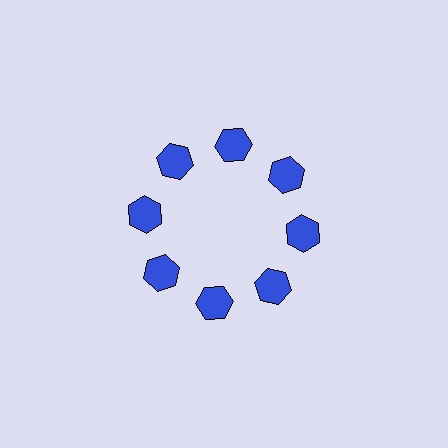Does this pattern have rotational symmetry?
Yes, this pattern has 8-fold rotational symmetry. It looks the same after rotating 45 degrees around the center.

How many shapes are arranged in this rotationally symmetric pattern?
There are 8 shapes, arranged in 8 groups of 1.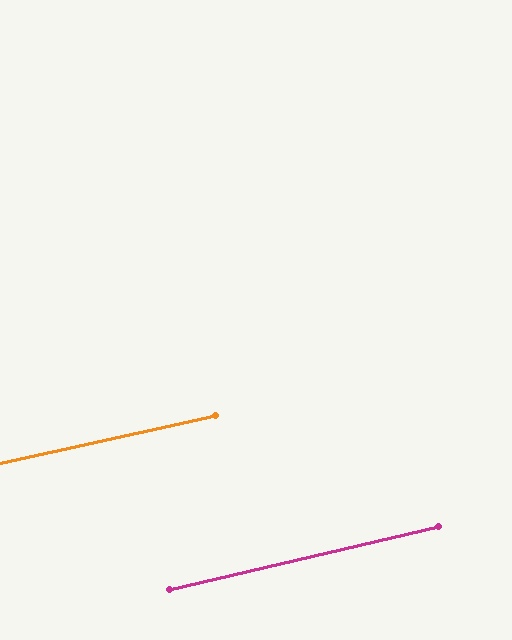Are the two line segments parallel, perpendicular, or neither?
Parallel — their directions differ by only 0.9°.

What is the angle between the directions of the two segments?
Approximately 1 degree.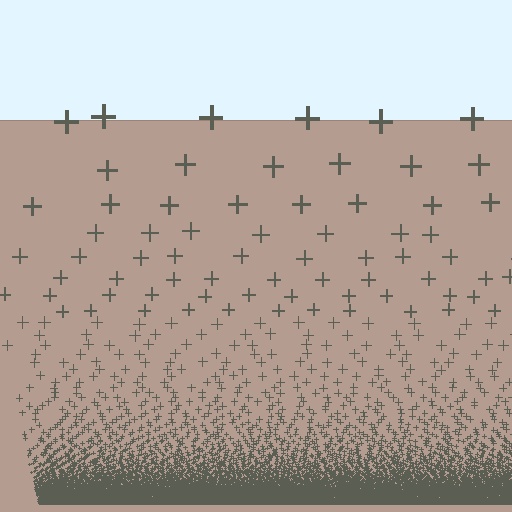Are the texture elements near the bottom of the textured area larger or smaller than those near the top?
Smaller. The gradient is inverted — elements near the bottom are smaller and denser.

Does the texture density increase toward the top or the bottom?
Density increases toward the bottom.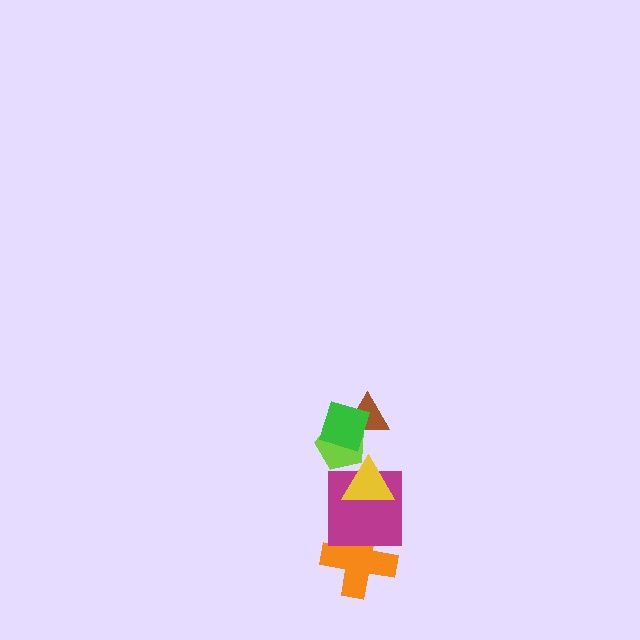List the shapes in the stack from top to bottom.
From top to bottom: the green square, the brown triangle, the lime pentagon, the yellow triangle, the magenta square, the orange cross.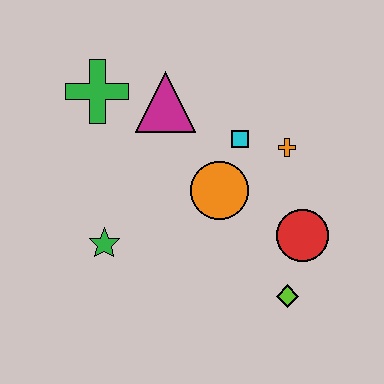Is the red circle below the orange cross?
Yes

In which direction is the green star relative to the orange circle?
The green star is to the left of the orange circle.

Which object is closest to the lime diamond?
The red circle is closest to the lime diamond.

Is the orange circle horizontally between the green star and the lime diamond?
Yes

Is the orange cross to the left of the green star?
No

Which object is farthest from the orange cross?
The green star is farthest from the orange cross.